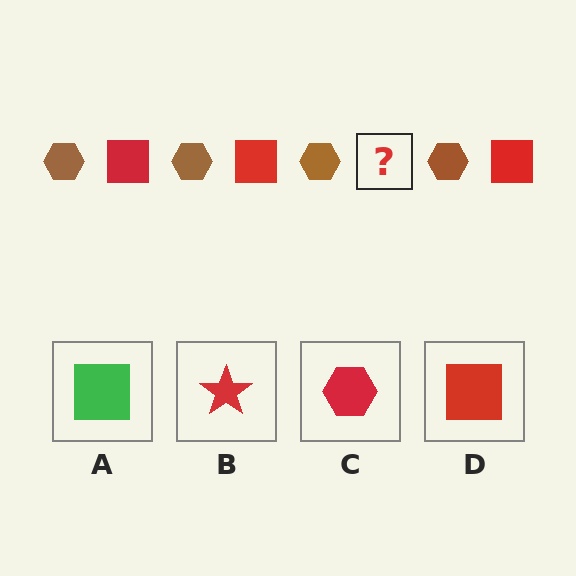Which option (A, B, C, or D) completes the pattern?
D.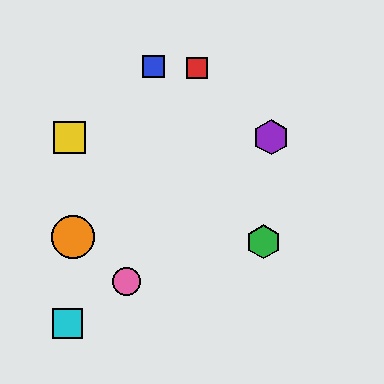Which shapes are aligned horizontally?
The yellow square, the purple hexagon are aligned horizontally.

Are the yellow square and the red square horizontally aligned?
No, the yellow square is at y≈137 and the red square is at y≈68.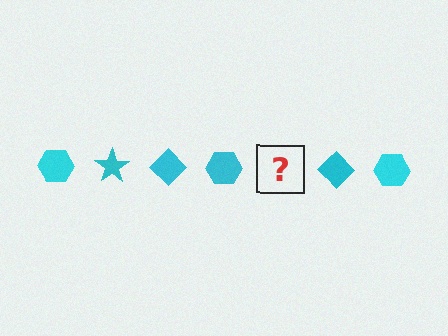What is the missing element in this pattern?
The missing element is a cyan star.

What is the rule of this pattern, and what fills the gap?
The rule is that the pattern cycles through hexagon, star, diamond shapes in cyan. The gap should be filled with a cyan star.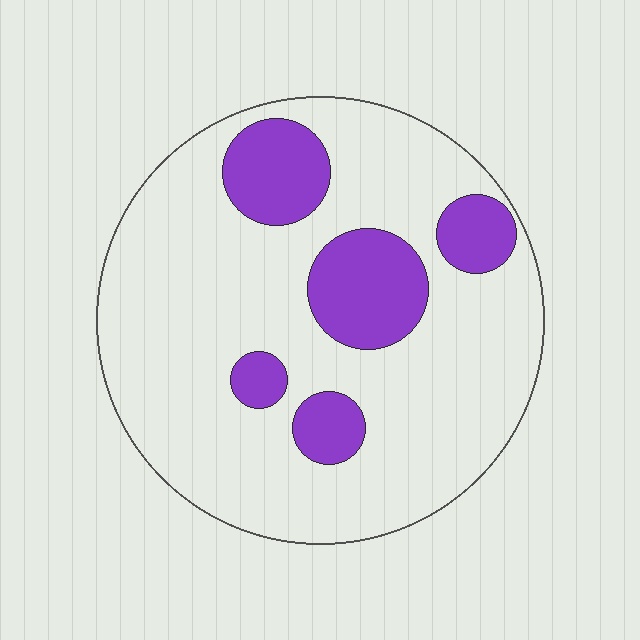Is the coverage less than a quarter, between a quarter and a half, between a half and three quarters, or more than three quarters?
Less than a quarter.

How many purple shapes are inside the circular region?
5.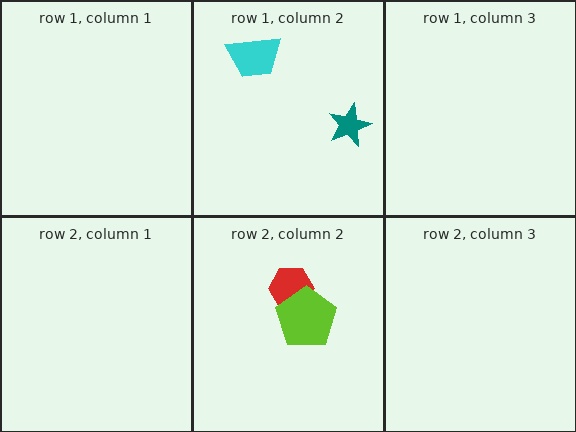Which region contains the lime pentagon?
The row 2, column 2 region.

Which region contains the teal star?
The row 1, column 2 region.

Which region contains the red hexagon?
The row 2, column 2 region.